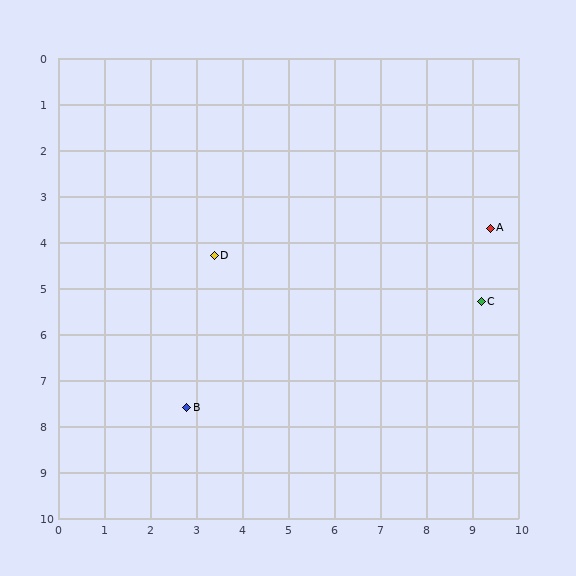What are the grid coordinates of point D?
Point D is at approximately (3.4, 4.3).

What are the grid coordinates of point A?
Point A is at approximately (9.4, 3.7).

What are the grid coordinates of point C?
Point C is at approximately (9.2, 5.3).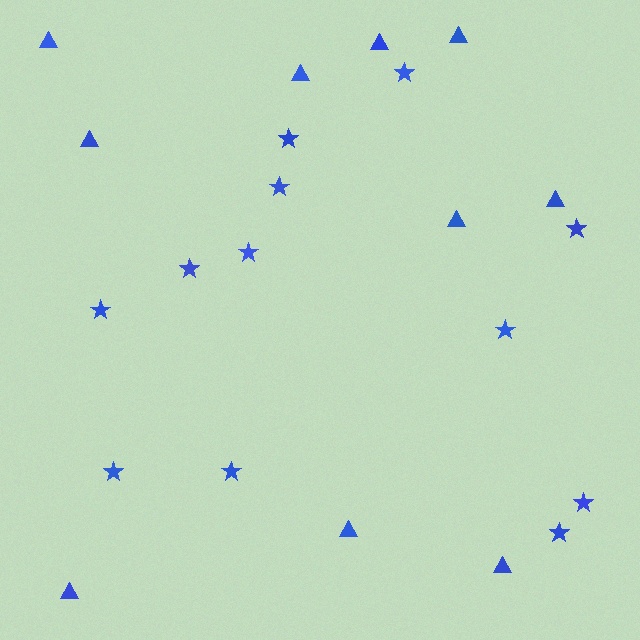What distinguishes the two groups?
There are 2 groups: one group of stars (12) and one group of triangles (10).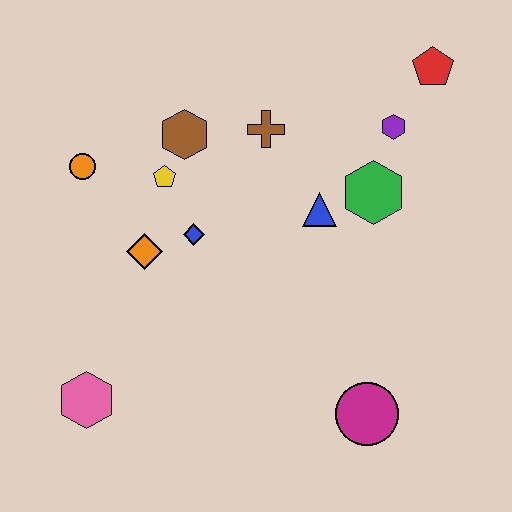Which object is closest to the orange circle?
The yellow pentagon is closest to the orange circle.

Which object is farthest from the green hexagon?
The pink hexagon is farthest from the green hexagon.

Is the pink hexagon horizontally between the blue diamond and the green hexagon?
No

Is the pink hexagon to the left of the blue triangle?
Yes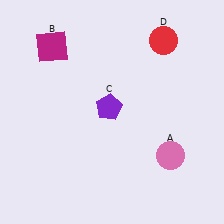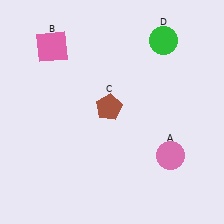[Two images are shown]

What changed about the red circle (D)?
In Image 1, D is red. In Image 2, it changed to green.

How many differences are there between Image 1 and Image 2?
There are 3 differences between the two images.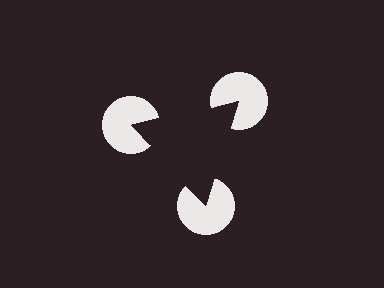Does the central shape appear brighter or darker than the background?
It typically appears slightly darker than the background, even though no actual brightness change is drawn.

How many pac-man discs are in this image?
There are 3 — one at each vertex of the illusory triangle.